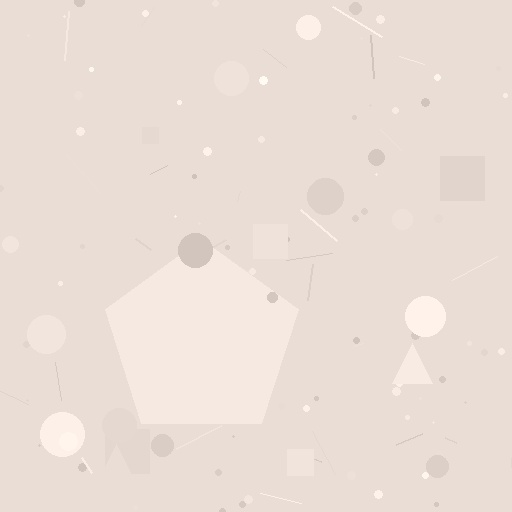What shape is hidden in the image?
A pentagon is hidden in the image.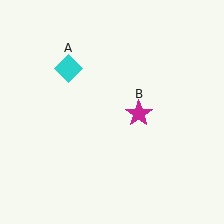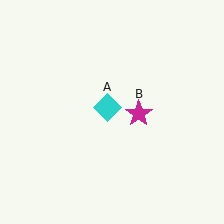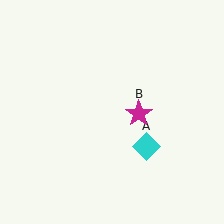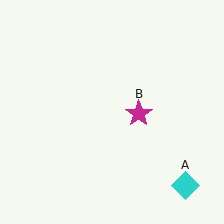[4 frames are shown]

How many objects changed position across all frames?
1 object changed position: cyan diamond (object A).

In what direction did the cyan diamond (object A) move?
The cyan diamond (object A) moved down and to the right.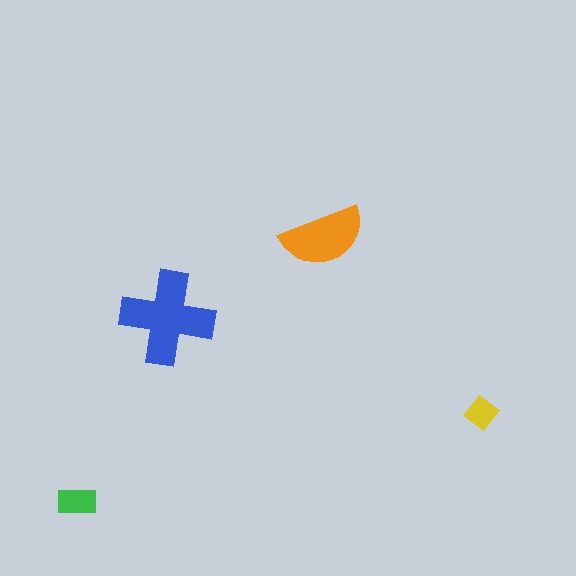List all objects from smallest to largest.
The yellow diamond, the green rectangle, the orange semicircle, the blue cross.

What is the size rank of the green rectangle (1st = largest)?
3rd.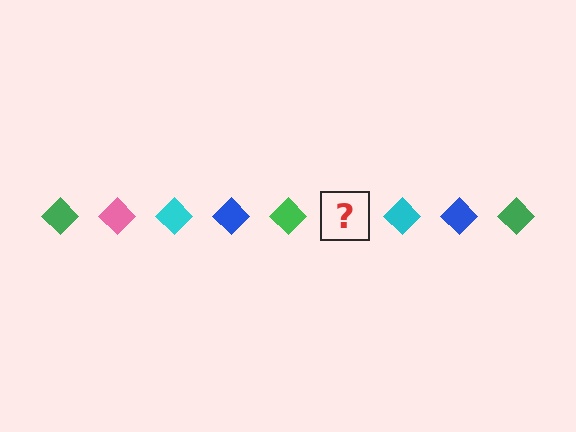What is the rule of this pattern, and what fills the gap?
The rule is that the pattern cycles through green, pink, cyan, blue diamonds. The gap should be filled with a pink diamond.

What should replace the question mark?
The question mark should be replaced with a pink diamond.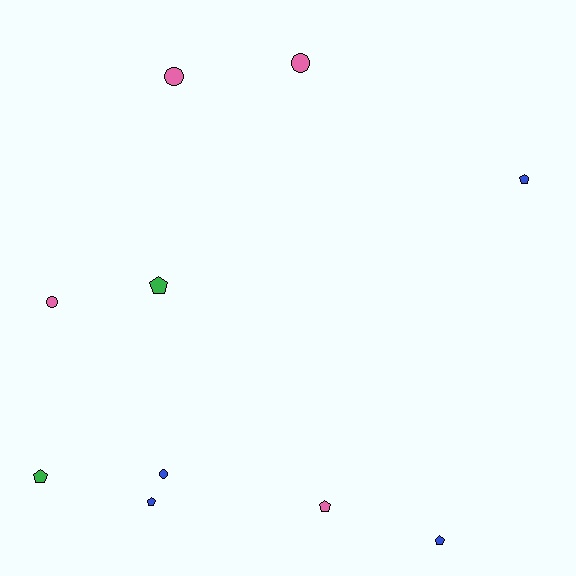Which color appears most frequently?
Blue, with 4 objects.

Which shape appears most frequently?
Pentagon, with 6 objects.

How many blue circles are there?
There is 1 blue circle.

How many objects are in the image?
There are 10 objects.